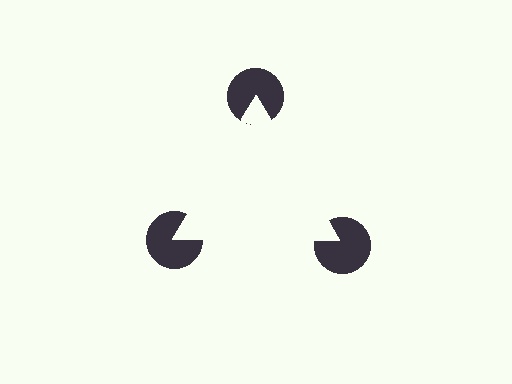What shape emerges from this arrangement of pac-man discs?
An illusory triangle — its edges are inferred from the aligned wedge cuts in the pac-man discs, not physically drawn.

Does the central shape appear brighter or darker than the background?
It typically appears slightly brighter than the background, even though no actual brightness change is drawn.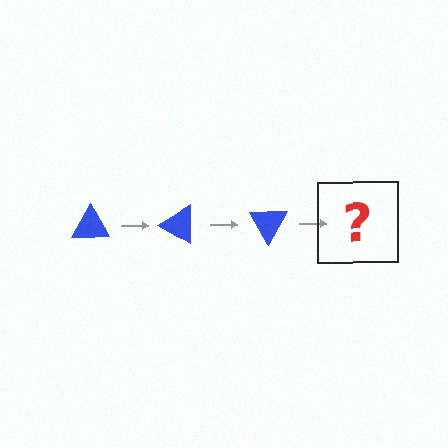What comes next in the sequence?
The next element should be a blue triangle rotated 90 degrees.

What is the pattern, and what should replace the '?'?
The pattern is that the triangle rotates 30 degrees each step. The '?' should be a blue triangle rotated 90 degrees.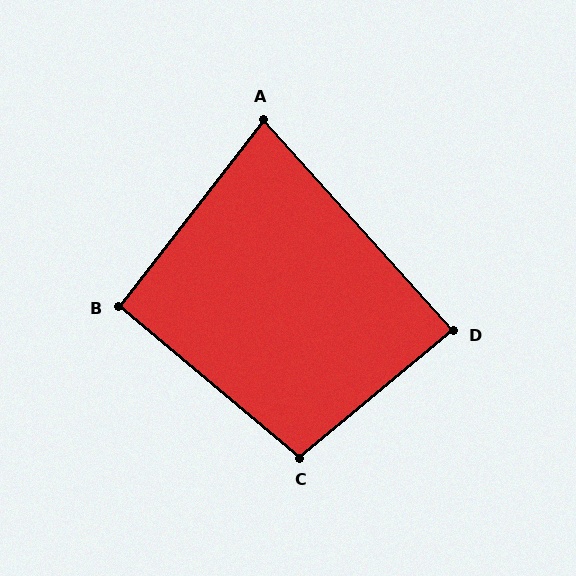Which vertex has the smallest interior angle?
A, at approximately 80 degrees.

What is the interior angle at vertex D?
Approximately 88 degrees (approximately right).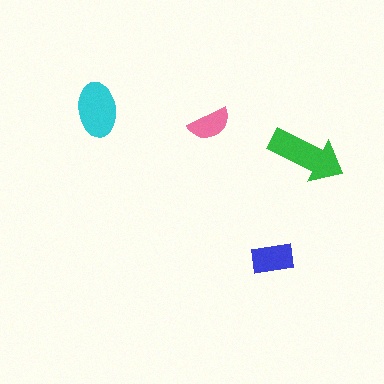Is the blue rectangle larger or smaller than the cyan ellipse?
Smaller.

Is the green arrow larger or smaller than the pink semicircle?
Larger.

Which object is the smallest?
The pink semicircle.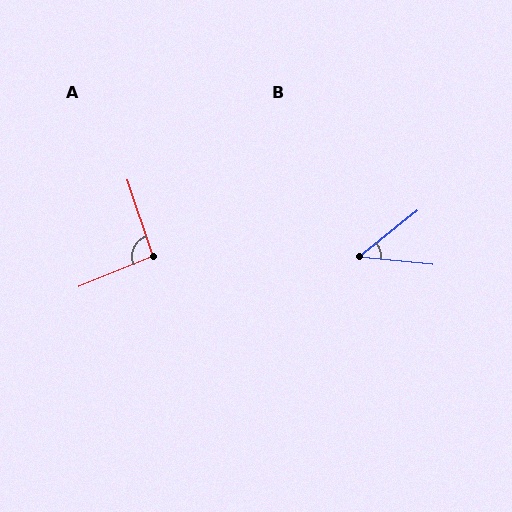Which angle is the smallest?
B, at approximately 45 degrees.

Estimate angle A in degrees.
Approximately 94 degrees.